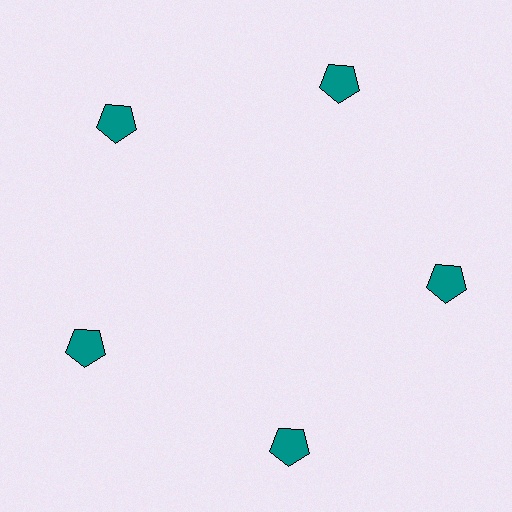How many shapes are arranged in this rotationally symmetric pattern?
There are 5 shapes, arranged in 5 groups of 1.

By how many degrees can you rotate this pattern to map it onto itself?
The pattern maps onto itself every 72 degrees of rotation.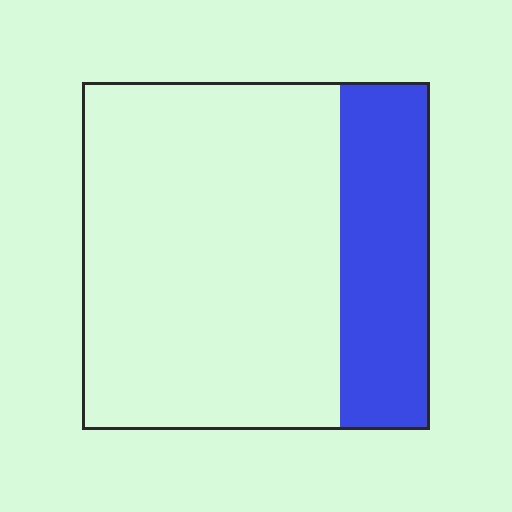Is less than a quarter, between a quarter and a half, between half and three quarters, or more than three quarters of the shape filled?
Between a quarter and a half.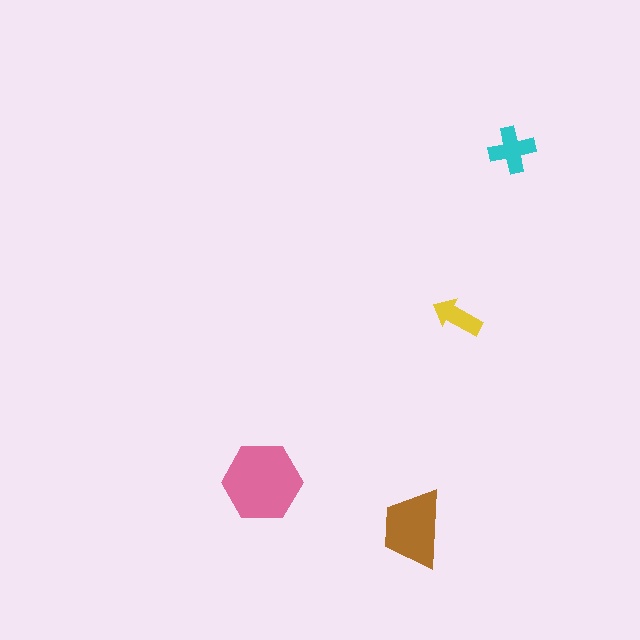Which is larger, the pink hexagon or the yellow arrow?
The pink hexagon.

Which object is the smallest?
The yellow arrow.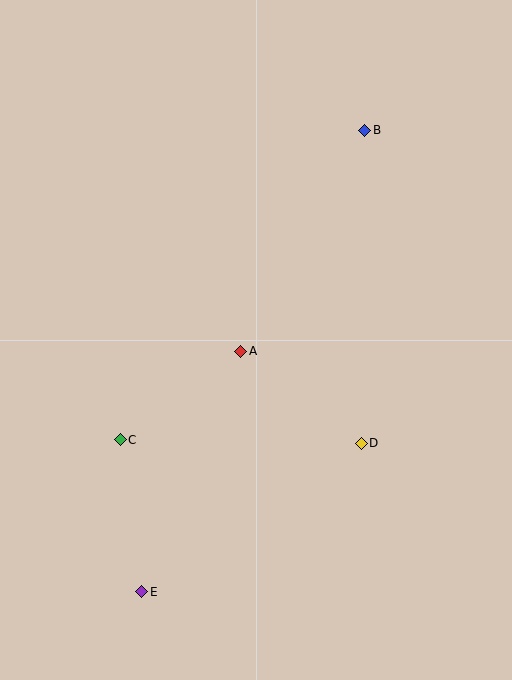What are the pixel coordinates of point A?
Point A is at (241, 351).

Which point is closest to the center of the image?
Point A at (241, 351) is closest to the center.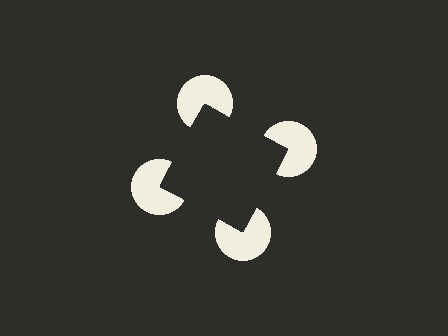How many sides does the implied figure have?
4 sides.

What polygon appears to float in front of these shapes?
An illusory square — its edges are inferred from the aligned wedge cuts in the pac-man discs, not physically drawn.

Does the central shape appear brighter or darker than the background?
It typically appears slightly darker than the background, even though no actual brightness change is drawn.